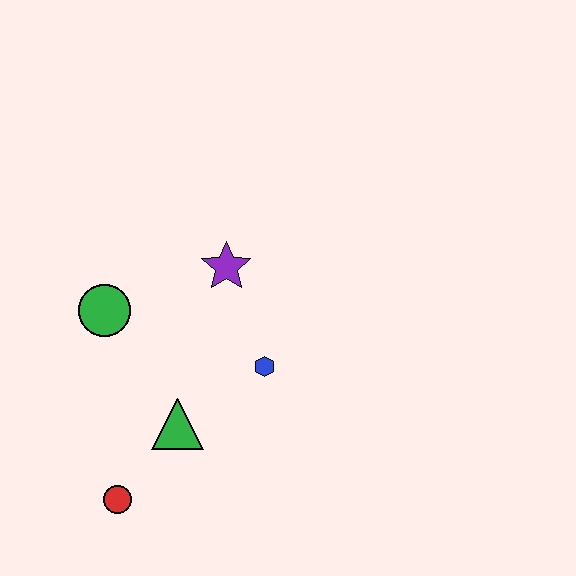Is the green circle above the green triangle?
Yes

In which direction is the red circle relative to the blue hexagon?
The red circle is to the left of the blue hexagon.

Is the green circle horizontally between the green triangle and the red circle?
No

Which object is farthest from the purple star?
The red circle is farthest from the purple star.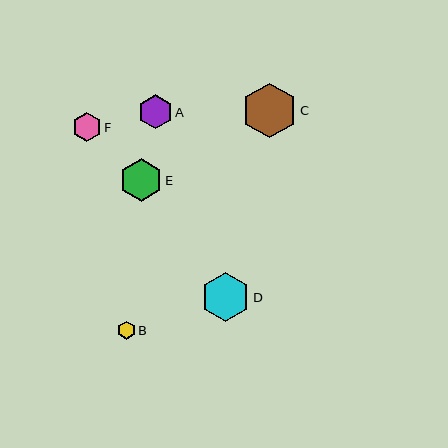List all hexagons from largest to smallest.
From largest to smallest: C, D, E, A, F, B.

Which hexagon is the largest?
Hexagon C is the largest with a size of approximately 55 pixels.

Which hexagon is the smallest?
Hexagon B is the smallest with a size of approximately 18 pixels.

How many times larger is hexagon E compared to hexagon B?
Hexagon E is approximately 2.4 times the size of hexagon B.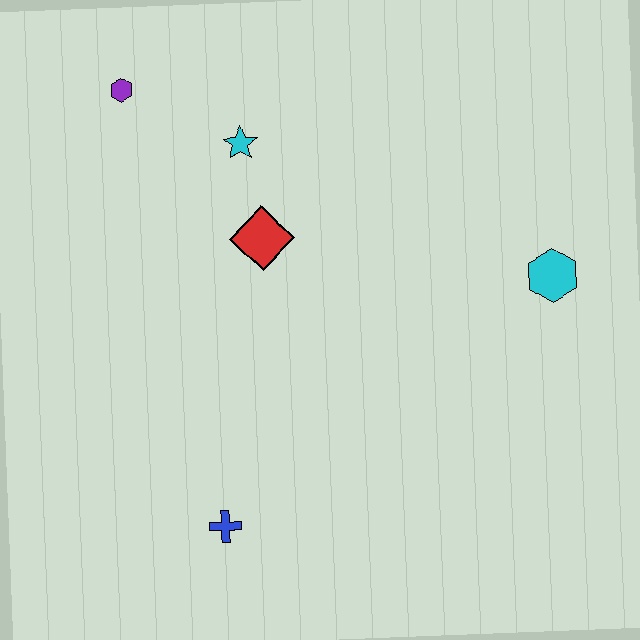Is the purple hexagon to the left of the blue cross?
Yes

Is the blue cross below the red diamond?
Yes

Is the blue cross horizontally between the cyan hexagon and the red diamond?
No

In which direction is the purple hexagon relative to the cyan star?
The purple hexagon is to the left of the cyan star.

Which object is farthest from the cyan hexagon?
The purple hexagon is farthest from the cyan hexagon.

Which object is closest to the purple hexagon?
The cyan star is closest to the purple hexagon.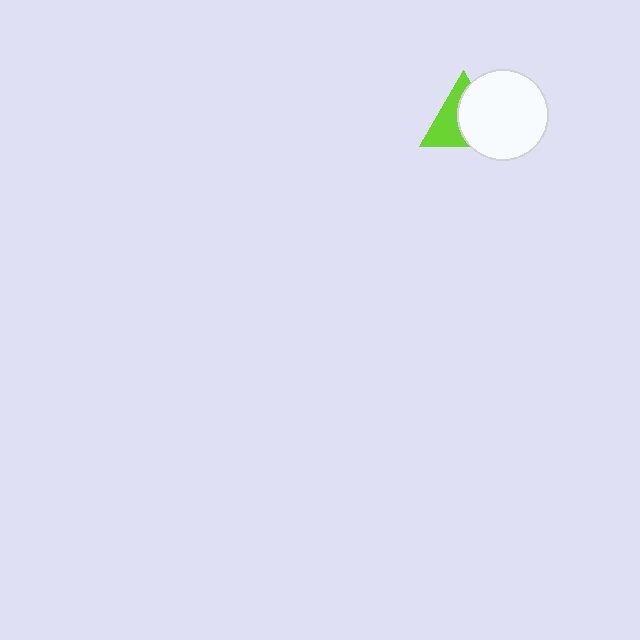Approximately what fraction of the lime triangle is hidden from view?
Roughly 53% of the lime triangle is hidden behind the white circle.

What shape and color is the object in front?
The object in front is a white circle.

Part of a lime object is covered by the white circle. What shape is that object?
It is a triangle.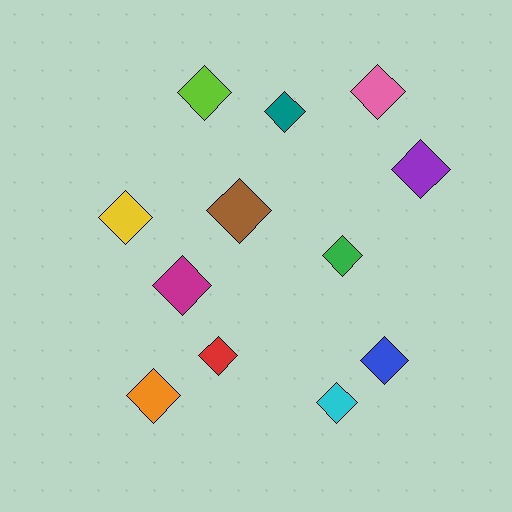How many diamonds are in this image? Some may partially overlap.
There are 12 diamonds.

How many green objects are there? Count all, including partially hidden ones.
There is 1 green object.